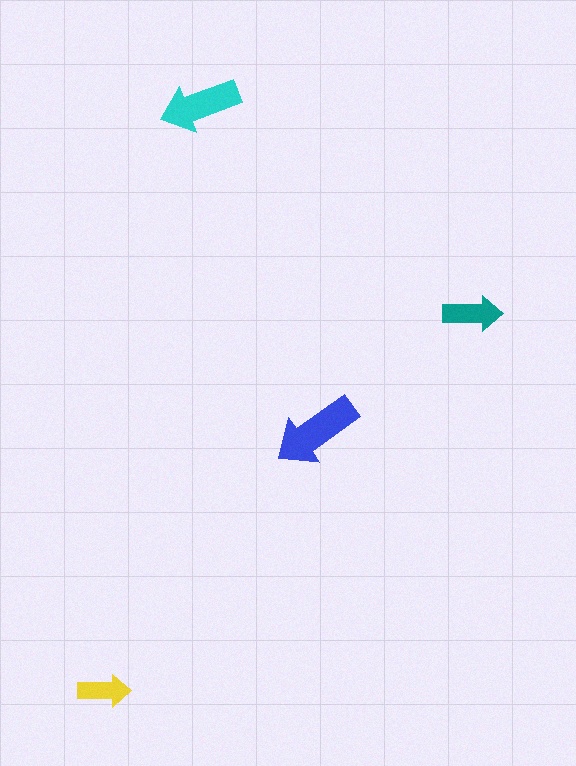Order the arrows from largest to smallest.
the blue one, the cyan one, the teal one, the yellow one.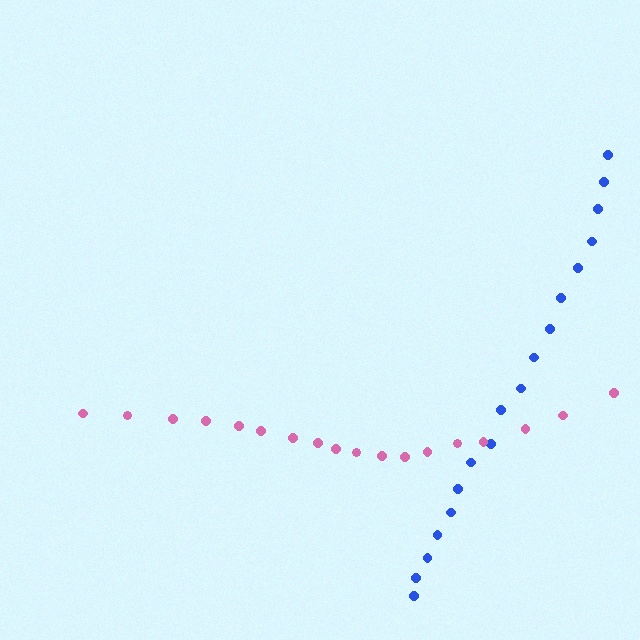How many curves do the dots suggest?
There are 2 distinct paths.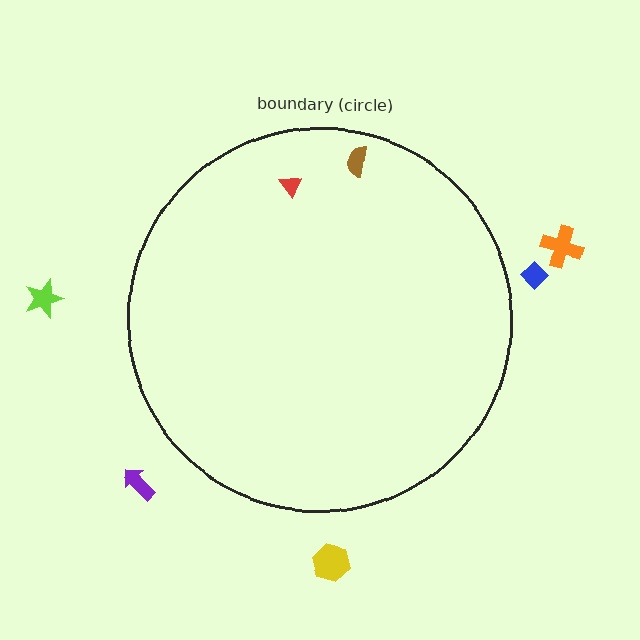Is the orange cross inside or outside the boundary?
Outside.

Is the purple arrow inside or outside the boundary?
Outside.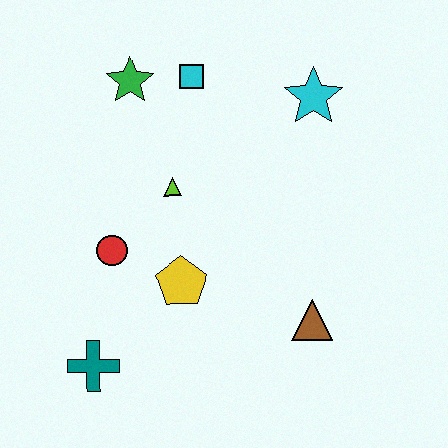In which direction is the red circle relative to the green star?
The red circle is below the green star.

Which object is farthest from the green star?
The brown triangle is farthest from the green star.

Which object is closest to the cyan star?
The cyan square is closest to the cyan star.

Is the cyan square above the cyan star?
Yes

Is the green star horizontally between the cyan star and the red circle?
Yes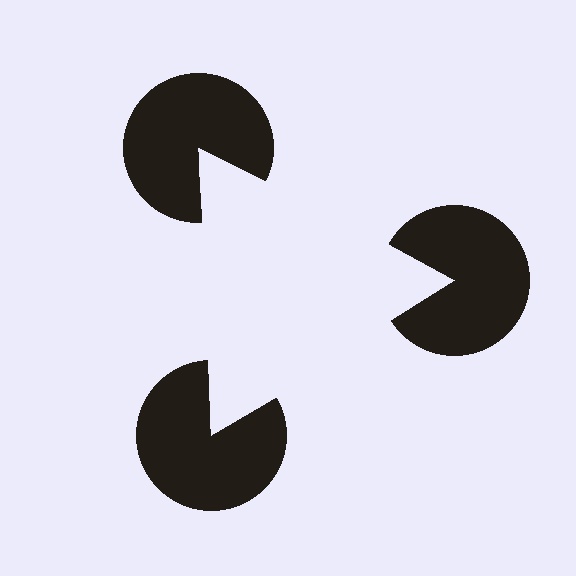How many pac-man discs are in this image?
There are 3 — one at each vertex of the illusory triangle.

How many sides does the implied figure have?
3 sides.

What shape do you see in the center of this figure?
An illusory triangle — its edges are inferred from the aligned wedge cuts in the pac-man discs, not physically drawn.